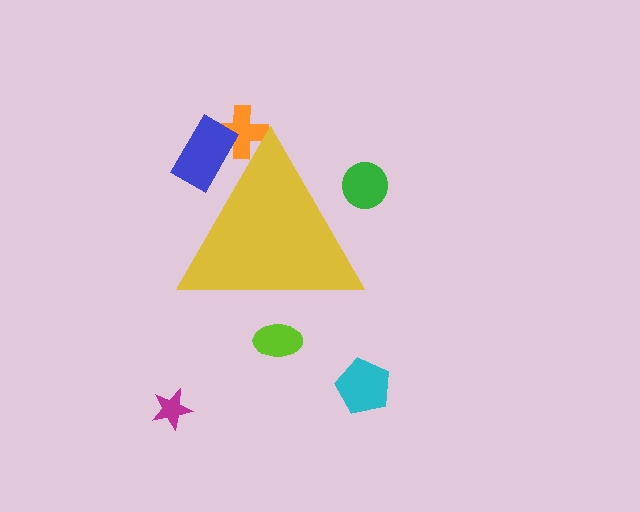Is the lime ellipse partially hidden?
Yes, the lime ellipse is partially hidden behind the yellow triangle.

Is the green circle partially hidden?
Yes, the green circle is partially hidden behind the yellow triangle.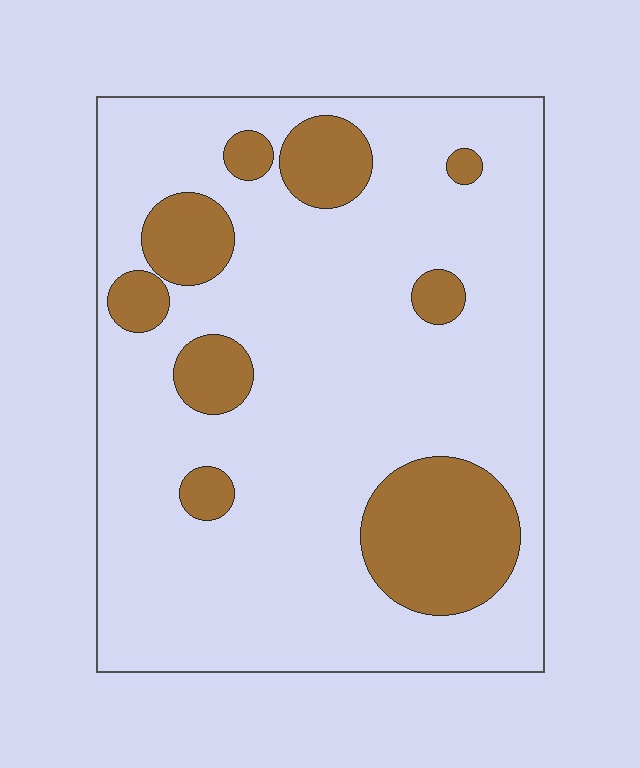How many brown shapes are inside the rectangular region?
9.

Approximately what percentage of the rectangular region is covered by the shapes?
Approximately 20%.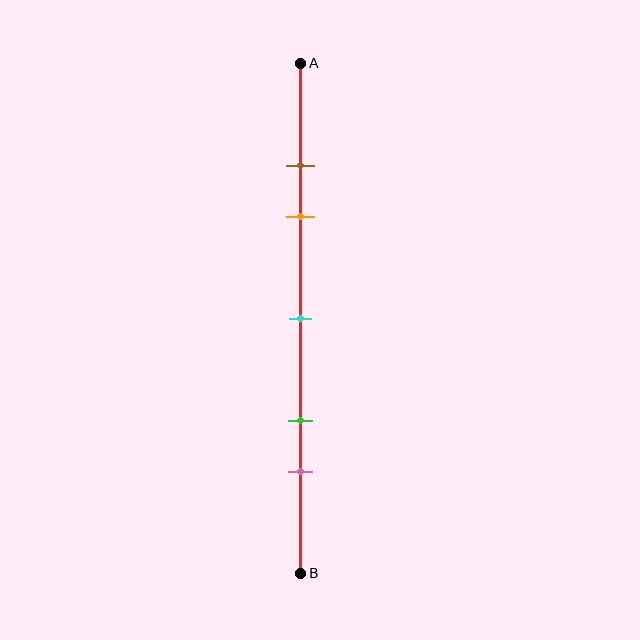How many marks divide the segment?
There are 5 marks dividing the segment.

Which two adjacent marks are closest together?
The brown and orange marks are the closest adjacent pair.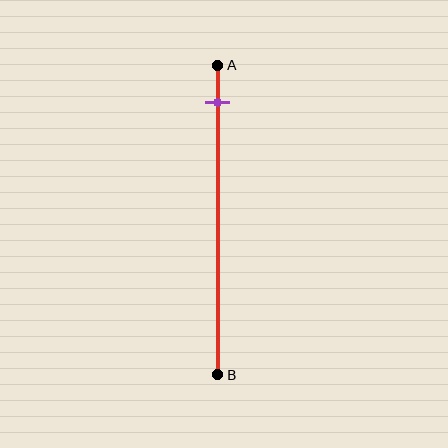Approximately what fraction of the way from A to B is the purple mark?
The purple mark is approximately 10% of the way from A to B.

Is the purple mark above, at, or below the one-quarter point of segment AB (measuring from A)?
The purple mark is above the one-quarter point of segment AB.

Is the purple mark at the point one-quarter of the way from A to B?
No, the mark is at about 10% from A, not at the 25% one-quarter point.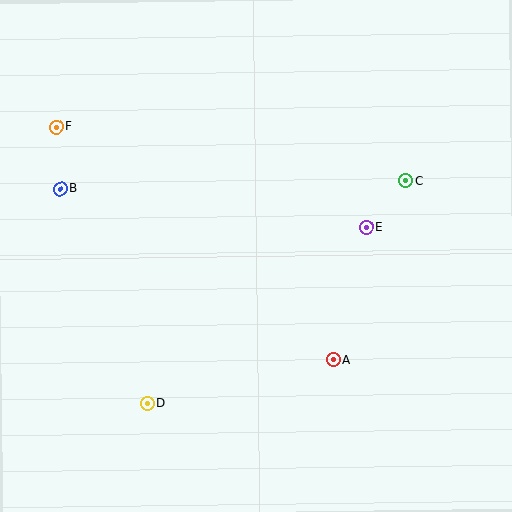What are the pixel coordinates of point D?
Point D is at (147, 404).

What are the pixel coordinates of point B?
Point B is at (61, 189).